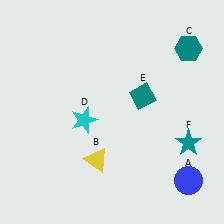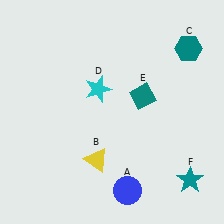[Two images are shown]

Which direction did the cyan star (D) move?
The cyan star (D) moved up.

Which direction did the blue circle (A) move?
The blue circle (A) moved left.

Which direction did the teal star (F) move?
The teal star (F) moved down.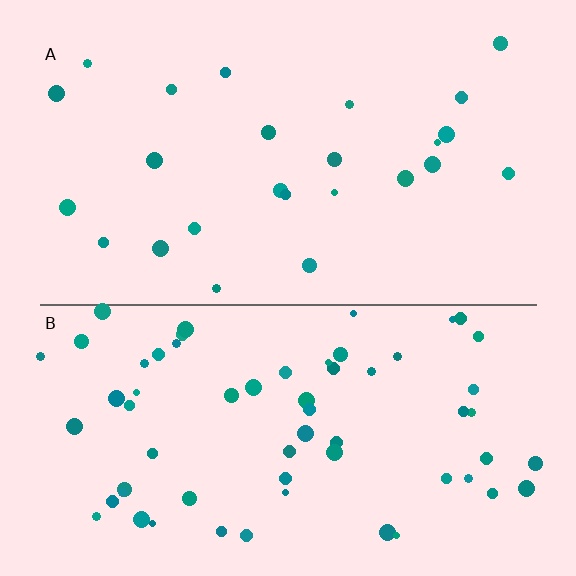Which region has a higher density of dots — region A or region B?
B (the bottom).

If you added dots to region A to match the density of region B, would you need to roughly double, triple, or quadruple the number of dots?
Approximately triple.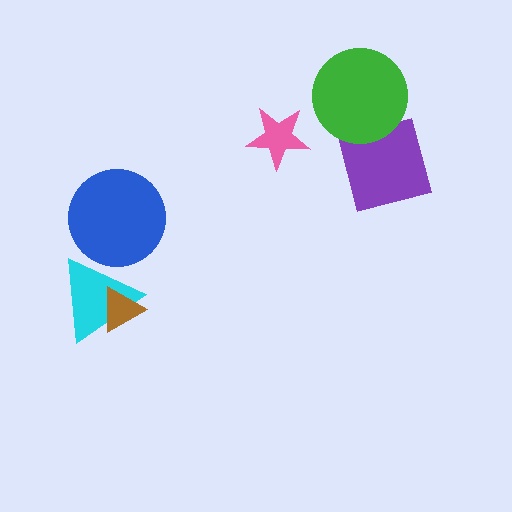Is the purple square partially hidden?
Yes, it is partially covered by another shape.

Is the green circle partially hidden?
No, no other shape covers it.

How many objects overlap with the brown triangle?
1 object overlaps with the brown triangle.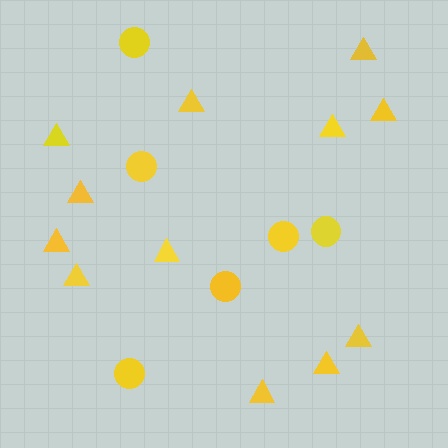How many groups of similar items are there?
There are 2 groups: one group of triangles (12) and one group of circles (6).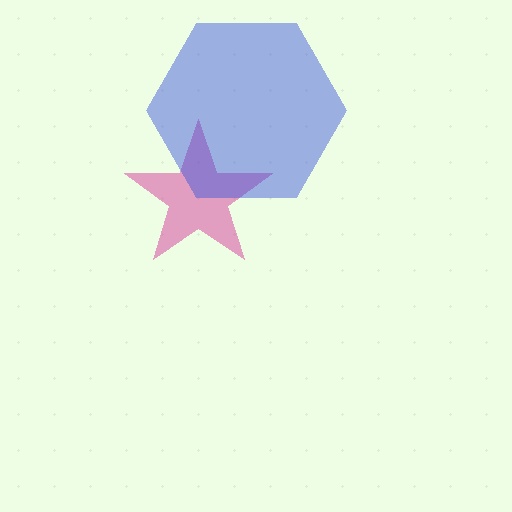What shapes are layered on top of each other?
The layered shapes are: a magenta star, a blue hexagon.